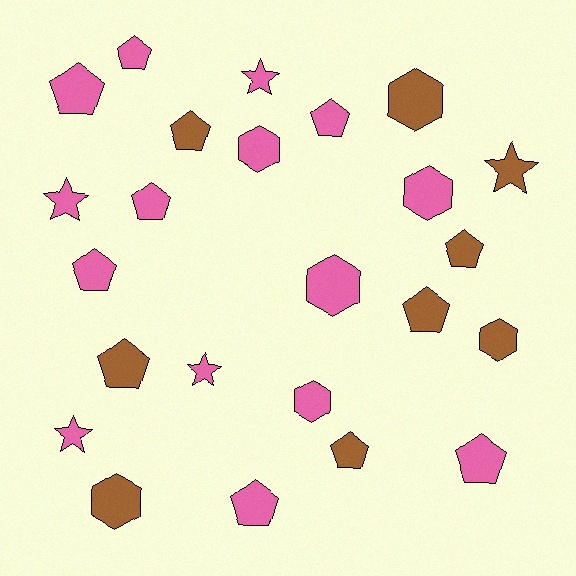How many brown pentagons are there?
There are 5 brown pentagons.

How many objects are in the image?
There are 24 objects.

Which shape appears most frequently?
Pentagon, with 12 objects.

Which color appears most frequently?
Pink, with 15 objects.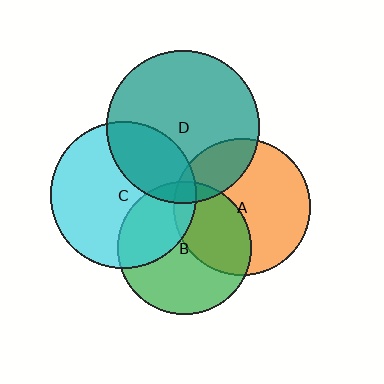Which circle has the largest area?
Circle D (teal).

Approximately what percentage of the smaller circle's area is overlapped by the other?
Approximately 10%.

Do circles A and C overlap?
Yes.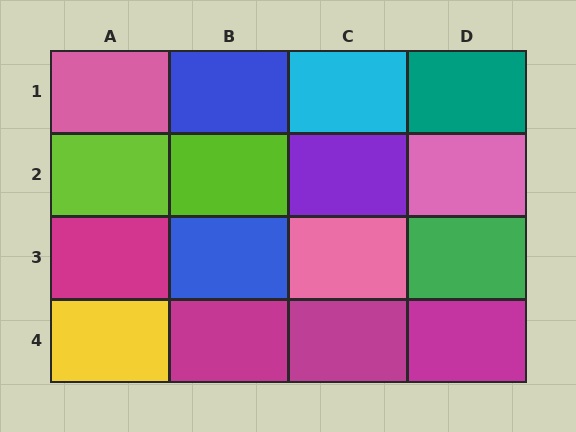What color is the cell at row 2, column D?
Pink.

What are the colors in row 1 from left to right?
Pink, blue, cyan, teal.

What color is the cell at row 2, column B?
Lime.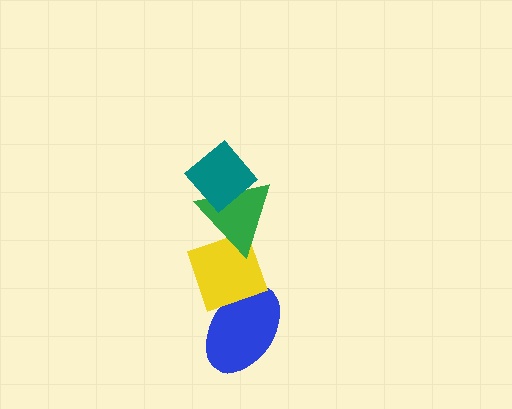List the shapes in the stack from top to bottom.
From top to bottom: the teal diamond, the green triangle, the yellow diamond, the blue ellipse.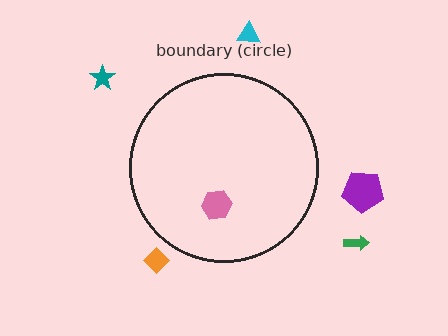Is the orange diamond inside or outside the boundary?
Outside.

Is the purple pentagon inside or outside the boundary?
Outside.